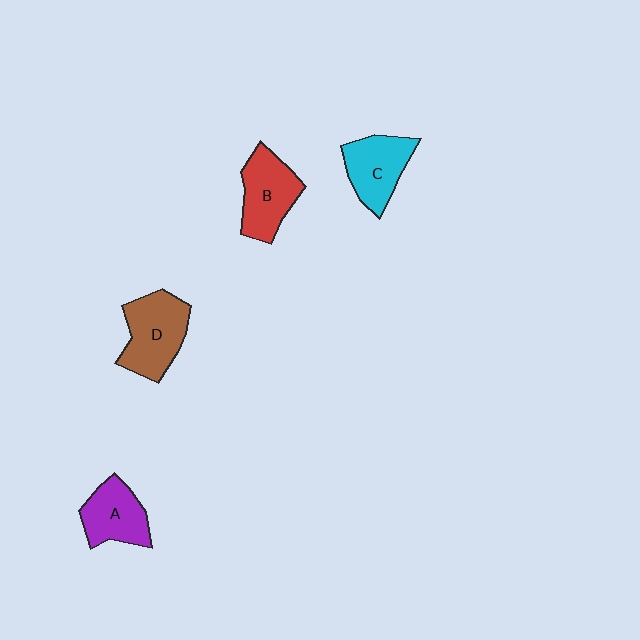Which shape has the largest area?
Shape D (brown).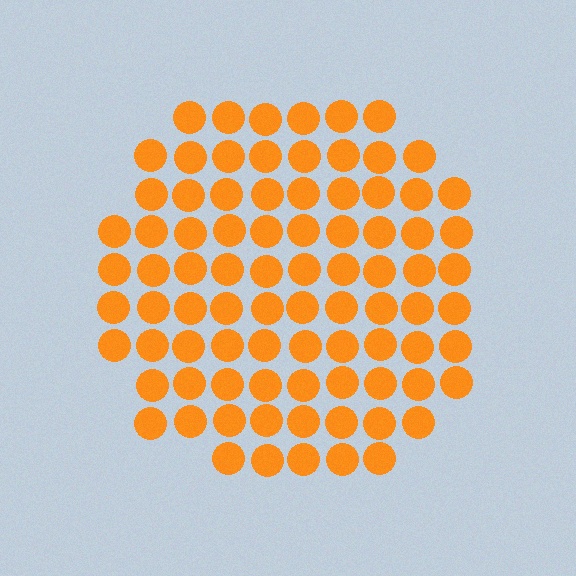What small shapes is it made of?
It is made of small circles.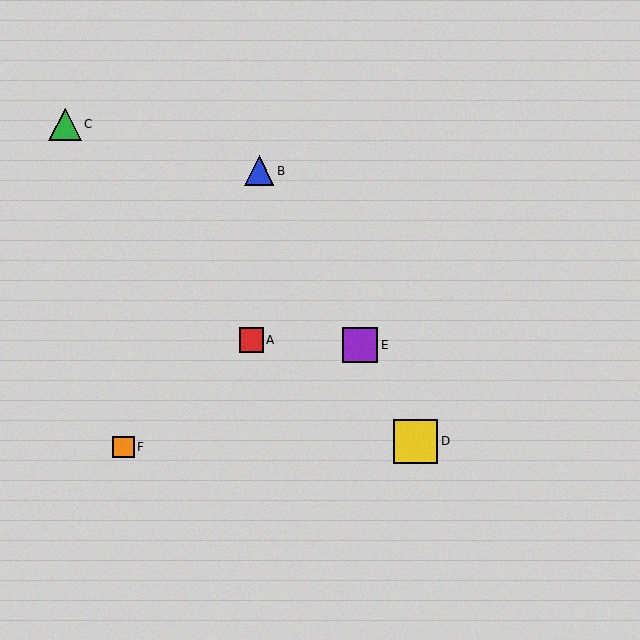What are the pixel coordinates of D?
Object D is at (416, 441).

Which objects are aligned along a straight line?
Objects B, D, E are aligned along a straight line.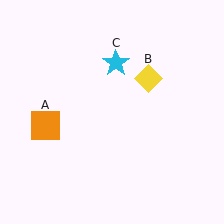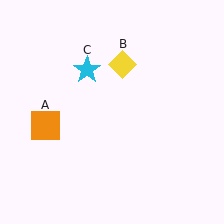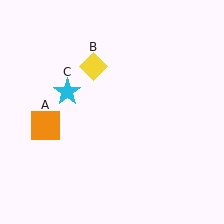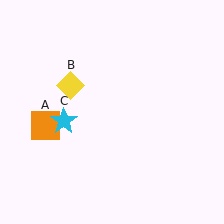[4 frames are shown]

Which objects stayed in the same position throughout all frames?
Orange square (object A) remained stationary.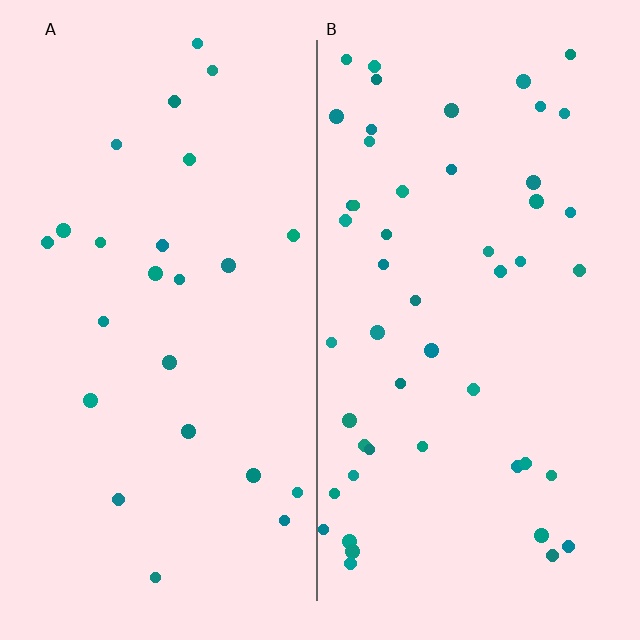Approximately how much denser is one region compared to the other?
Approximately 2.1× — region B over region A.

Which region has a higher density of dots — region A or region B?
B (the right).